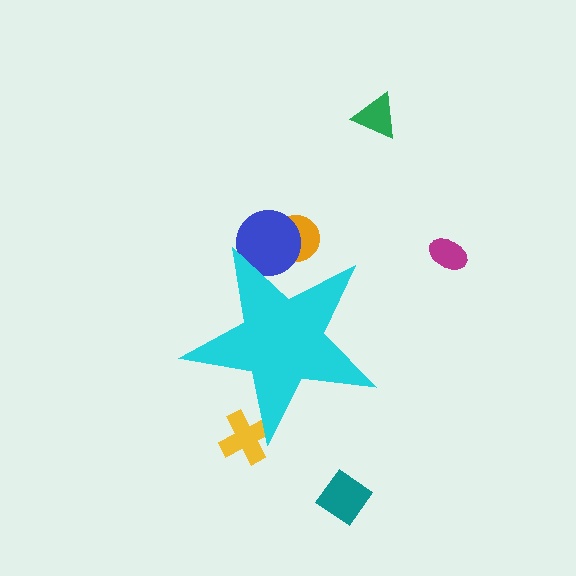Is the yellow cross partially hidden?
Yes, the yellow cross is partially hidden behind the cyan star.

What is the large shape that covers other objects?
A cyan star.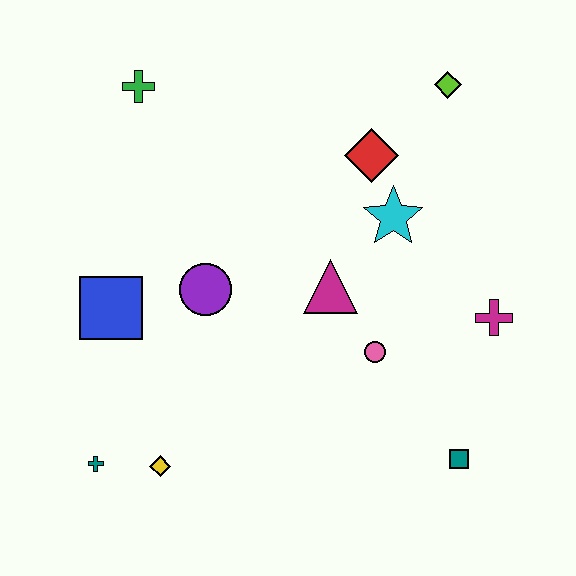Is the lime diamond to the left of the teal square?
Yes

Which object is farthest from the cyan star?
The teal cross is farthest from the cyan star.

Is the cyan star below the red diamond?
Yes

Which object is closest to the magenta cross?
The pink circle is closest to the magenta cross.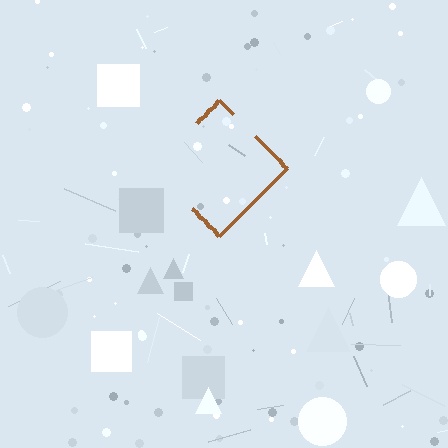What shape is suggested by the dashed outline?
The dashed outline suggests a diamond.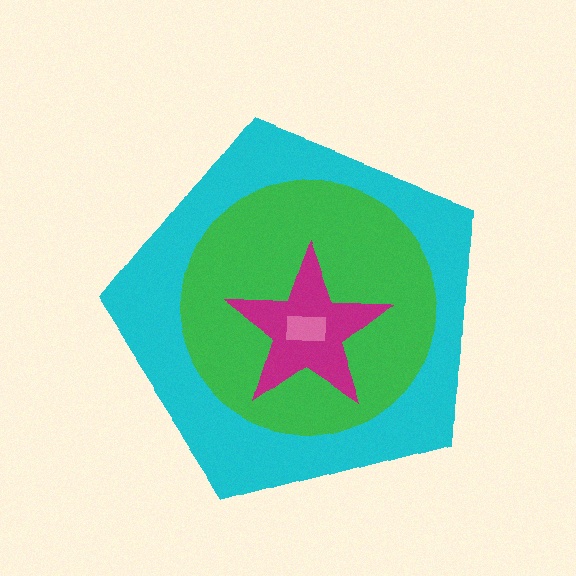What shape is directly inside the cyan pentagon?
The green circle.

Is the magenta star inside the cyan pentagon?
Yes.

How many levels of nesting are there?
4.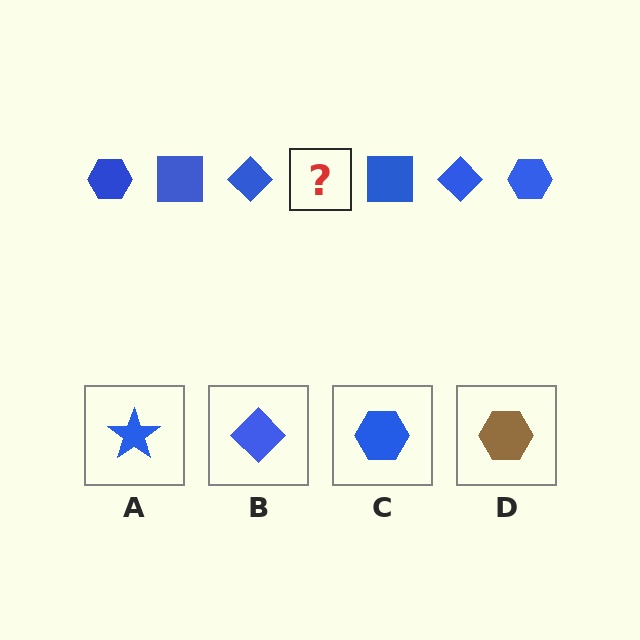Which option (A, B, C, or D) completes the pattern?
C.